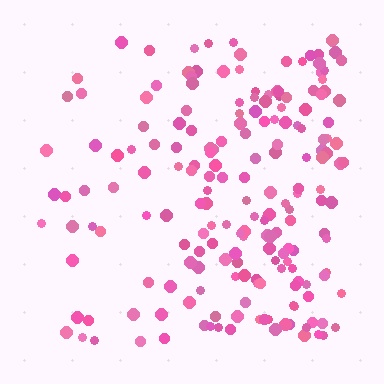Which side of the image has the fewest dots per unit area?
The left.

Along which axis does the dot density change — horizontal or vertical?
Horizontal.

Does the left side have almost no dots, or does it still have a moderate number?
Still a moderate number, just noticeably fewer than the right.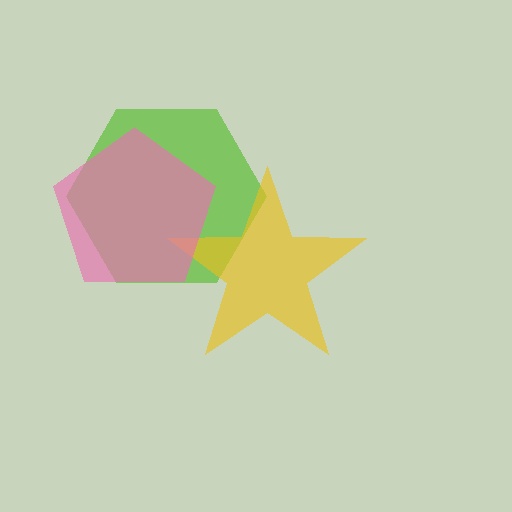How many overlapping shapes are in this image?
There are 3 overlapping shapes in the image.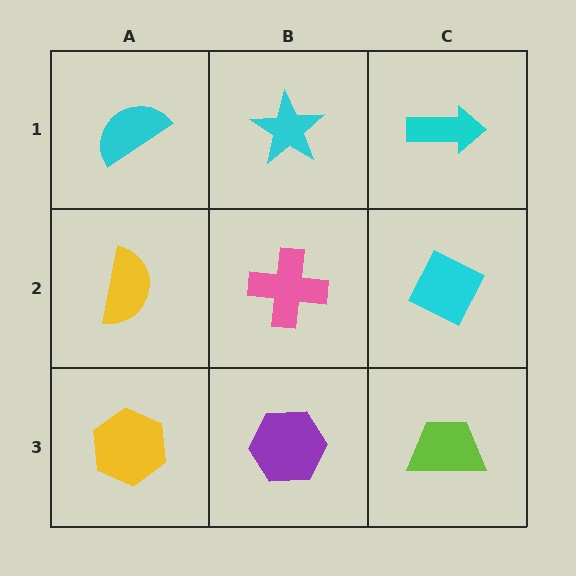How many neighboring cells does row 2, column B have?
4.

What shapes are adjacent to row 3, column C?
A cyan diamond (row 2, column C), a purple hexagon (row 3, column B).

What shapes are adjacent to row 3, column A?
A yellow semicircle (row 2, column A), a purple hexagon (row 3, column B).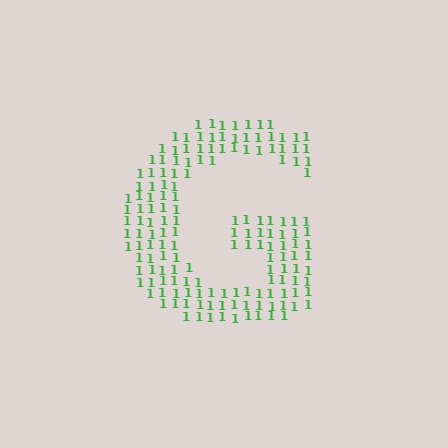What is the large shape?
The large shape is the letter G.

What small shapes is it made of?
It is made of small digit 1's.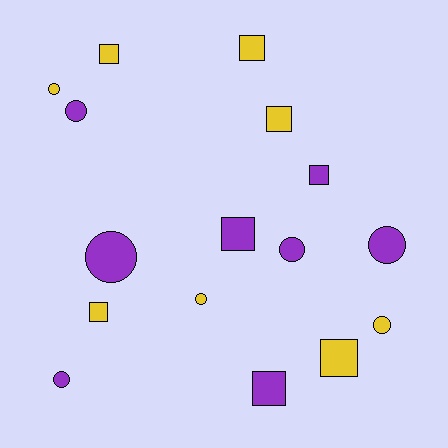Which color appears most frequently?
Yellow, with 8 objects.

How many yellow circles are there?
There are 3 yellow circles.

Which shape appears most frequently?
Circle, with 8 objects.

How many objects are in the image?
There are 16 objects.